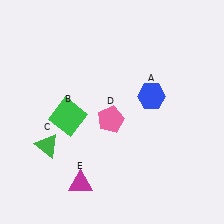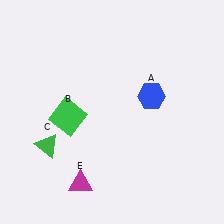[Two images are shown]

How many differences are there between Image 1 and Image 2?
There is 1 difference between the two images.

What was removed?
The pink pentagon (D) was removed in Image 2.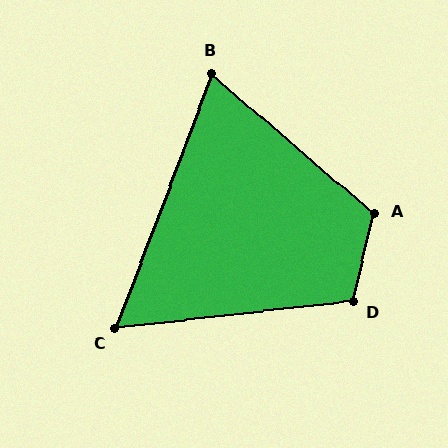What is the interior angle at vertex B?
Approximately 70 degrees (acute).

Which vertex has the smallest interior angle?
C, at approximately 63 degrees.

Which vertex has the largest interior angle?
A, at approximately 117 degrees.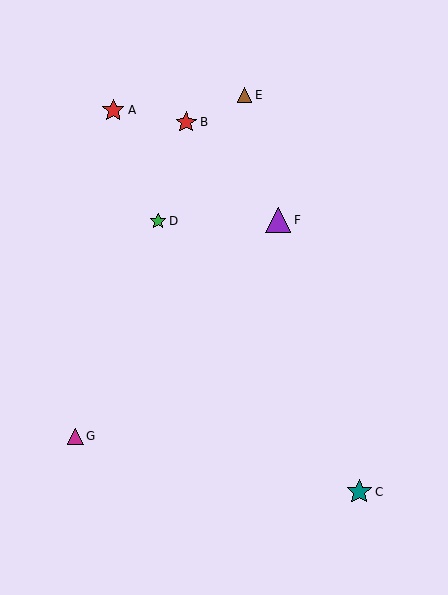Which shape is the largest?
The teal star (labeled C) is the largest.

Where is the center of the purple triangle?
The center of the purple triangle is at (278, 220).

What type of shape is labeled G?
Shape G is a magenta triangle.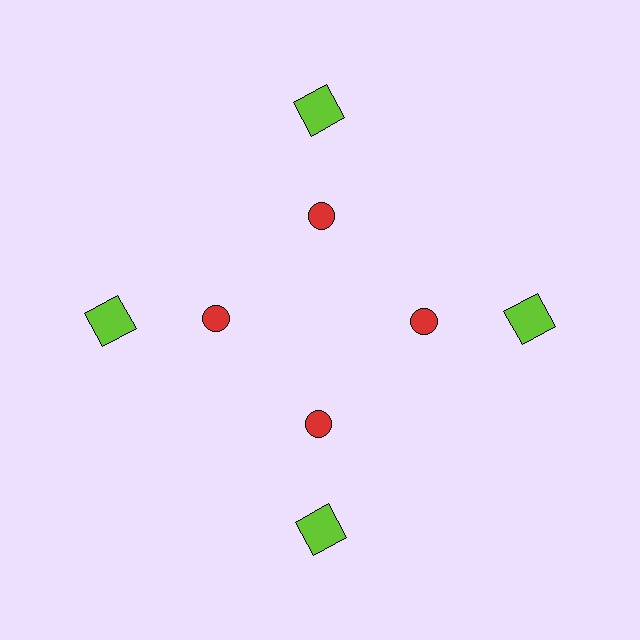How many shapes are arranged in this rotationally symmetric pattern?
There are 8 shapes, arranged in 4 groups of 2.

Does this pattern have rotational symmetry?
Yes, this pattern has 4-fold rotational symmetry. It looks the same after rotating 90 degrees around the center.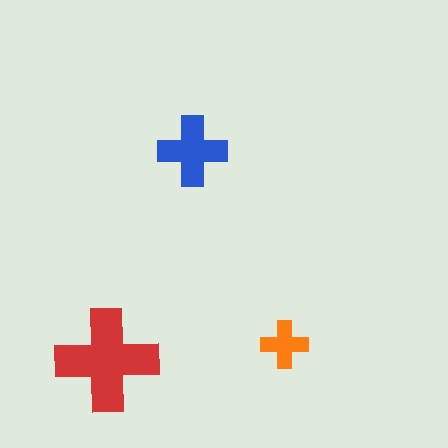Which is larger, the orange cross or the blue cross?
The blue one.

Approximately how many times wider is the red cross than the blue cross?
About 1.5 times wider.